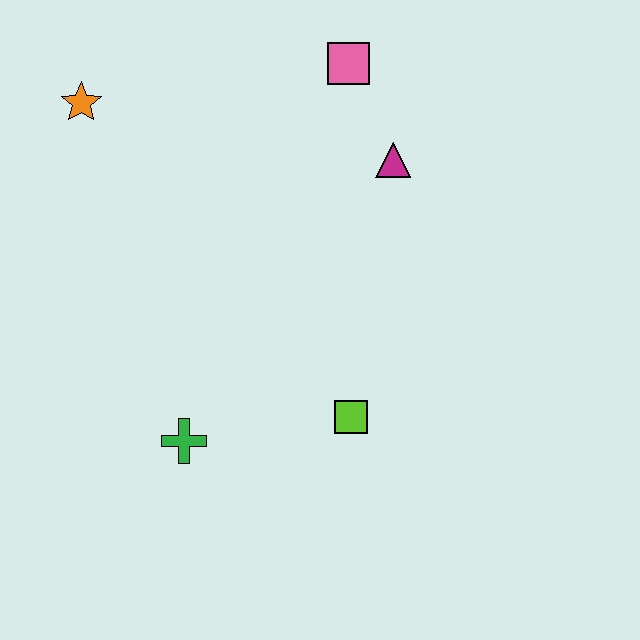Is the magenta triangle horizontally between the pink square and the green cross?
No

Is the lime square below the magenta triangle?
Yes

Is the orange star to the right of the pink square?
No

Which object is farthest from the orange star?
The lime square is farthest from the orange star.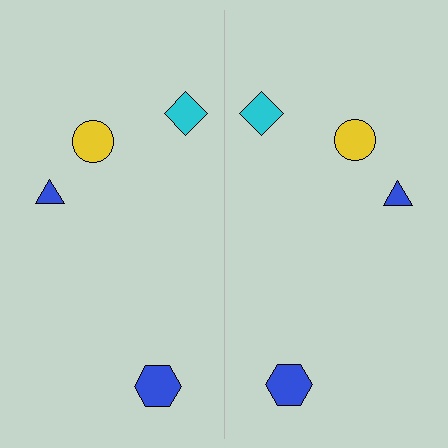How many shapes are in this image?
There are 8 shapes in this image.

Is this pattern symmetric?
Yes, this pattern has bilateral (reflection) symmetry.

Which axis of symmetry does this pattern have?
The pattern has a vertical axis of symmetry running through the center of the image.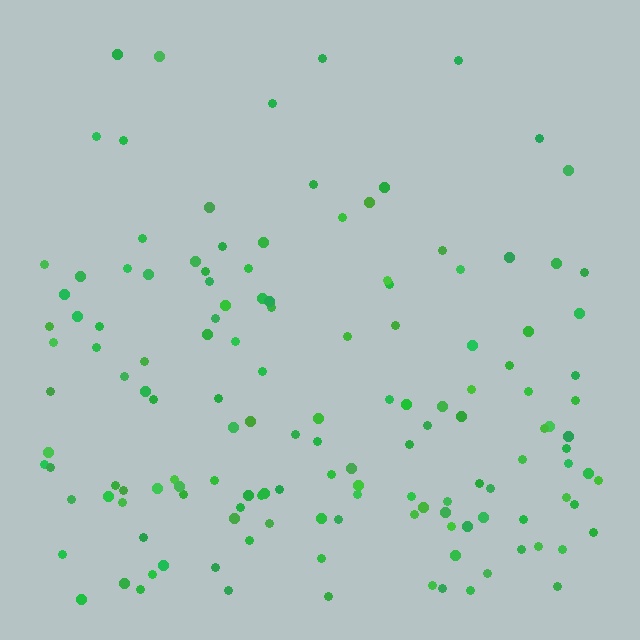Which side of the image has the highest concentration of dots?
The bottom.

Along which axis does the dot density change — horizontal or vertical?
Vertical.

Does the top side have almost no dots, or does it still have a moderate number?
Still a moderate number, just noticeably fewer than the bottom.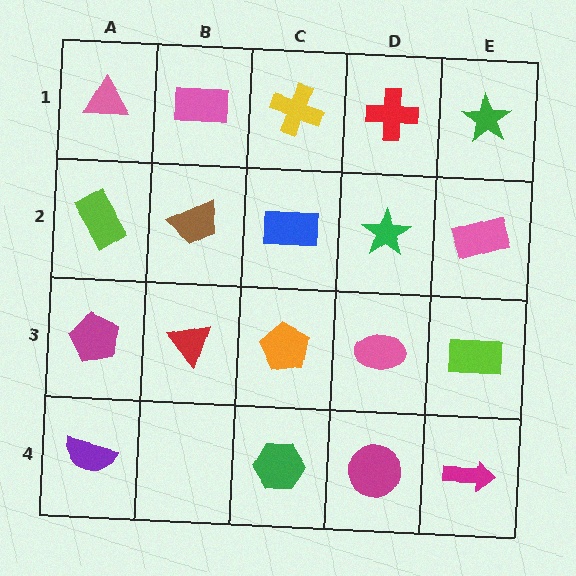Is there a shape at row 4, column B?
No, that cell is empty.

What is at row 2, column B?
A brown trapezoid.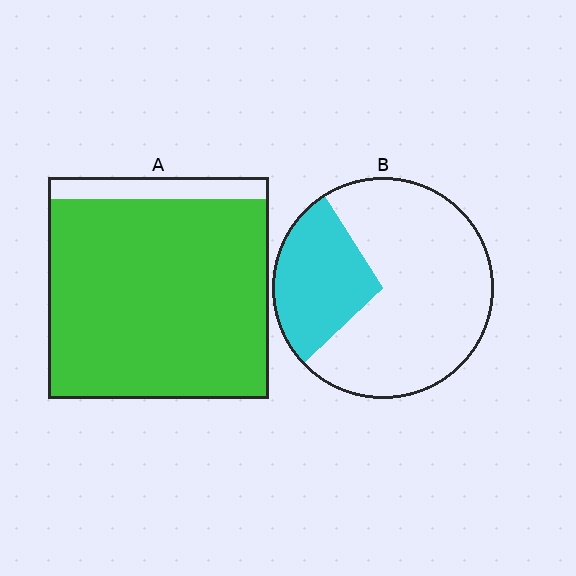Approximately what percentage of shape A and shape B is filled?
A is approximately 90% and B is approximately 30%.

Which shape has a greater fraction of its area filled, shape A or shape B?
Shape A.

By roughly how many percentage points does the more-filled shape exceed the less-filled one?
By roughly 60 percentage points (A over B).